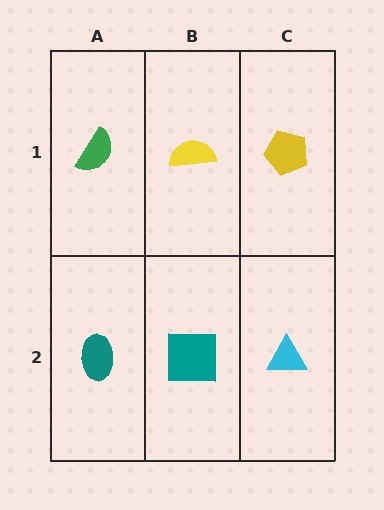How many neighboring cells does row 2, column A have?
2.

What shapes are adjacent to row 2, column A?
A green semicircle (row 1, column A), a teal square (row 2, column B).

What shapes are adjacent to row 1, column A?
A teal ellipse (row 2, column A), a yellow semicircle (row 1, column B).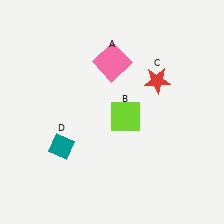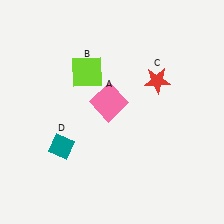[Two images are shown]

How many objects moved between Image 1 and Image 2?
2 objects moved between the two images.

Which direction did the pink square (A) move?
The pink square (A) moved down.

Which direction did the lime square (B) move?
The lime square (B) moved up.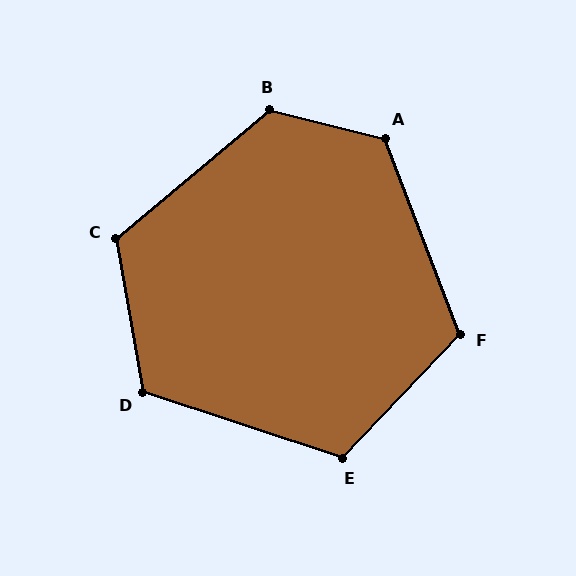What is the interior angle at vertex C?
Approximately 120 degrees (obtuse).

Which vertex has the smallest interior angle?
F, at approximately 115 degrees.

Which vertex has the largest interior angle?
B, at approximately 126 degrees.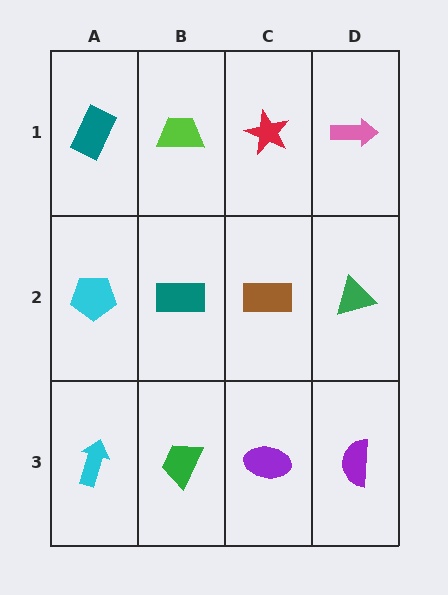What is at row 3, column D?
A purple semicircle.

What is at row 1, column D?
A pink arrow.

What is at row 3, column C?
A purple ellipse.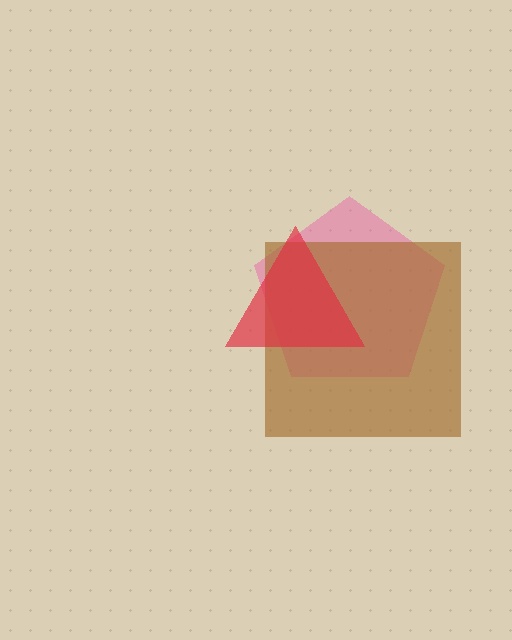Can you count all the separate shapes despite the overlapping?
Yes, there are 3 separate shapes.